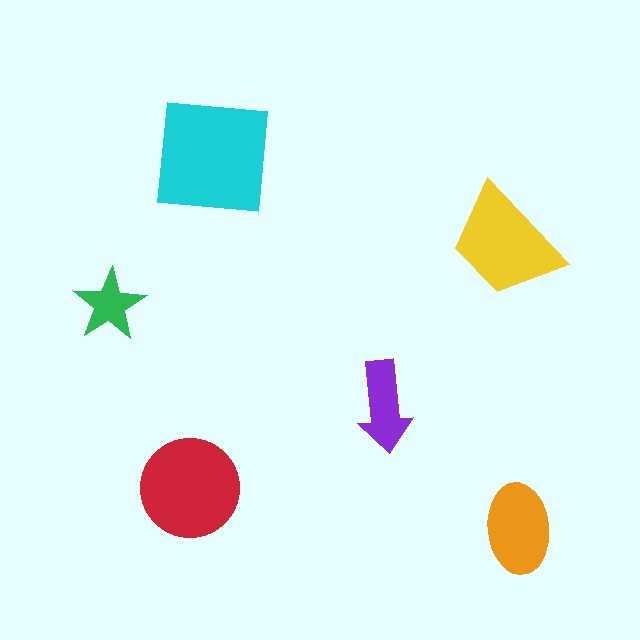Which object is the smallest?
The green star.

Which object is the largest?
The cyan square.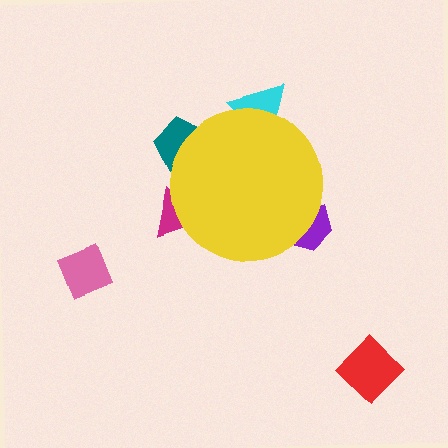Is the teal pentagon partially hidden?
Yes, the teal pentagon is partially hidden behind the yellow circle.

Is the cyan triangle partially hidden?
Yes, the cyan triangle is partially hidden behind the yellow circle.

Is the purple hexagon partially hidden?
Yes, the purple hexagon is partially hidden behind the yellow circle.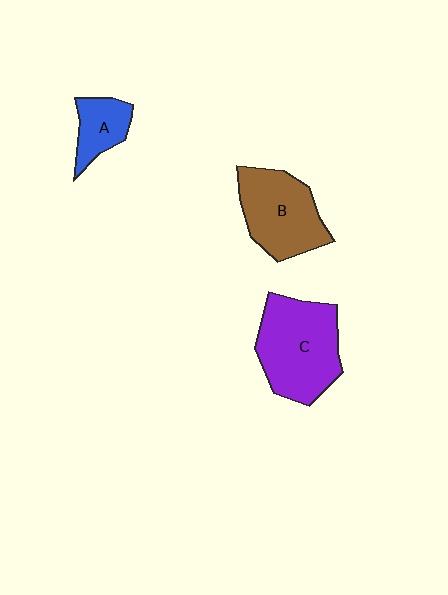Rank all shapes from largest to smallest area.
From largest to smallest: C (purple), B (brown), A (blue).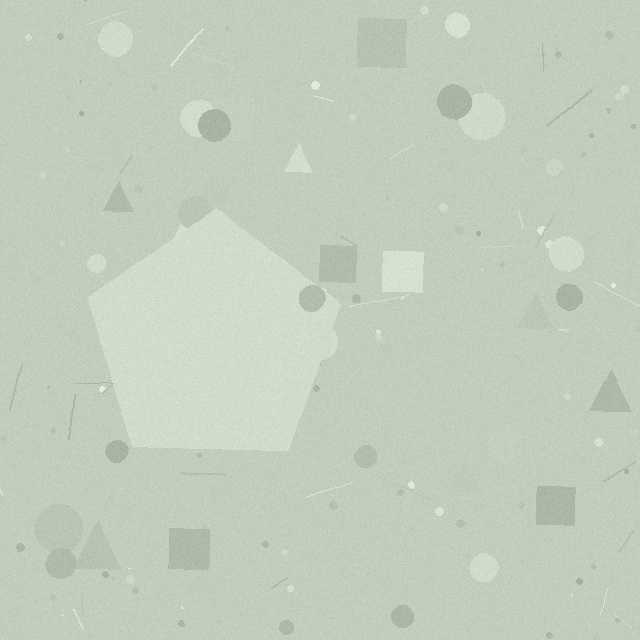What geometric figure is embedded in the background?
A pentagon is embedded in the background.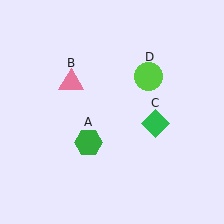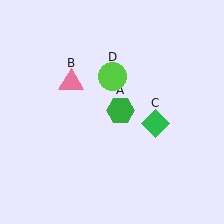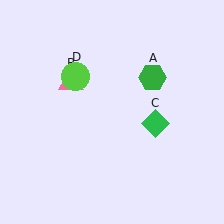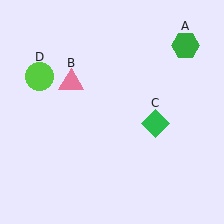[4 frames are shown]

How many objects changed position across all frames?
2 objects changed position: green hexagon (object A), lime circle (object D).